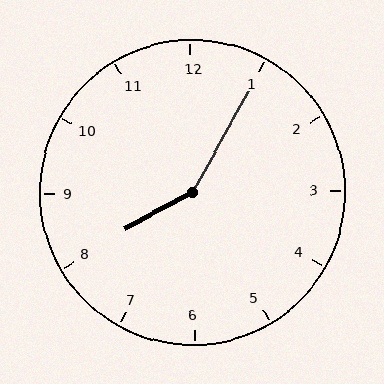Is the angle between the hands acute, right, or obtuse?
It is obtuse.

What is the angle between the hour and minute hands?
Approximately 148 degrees.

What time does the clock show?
8:05.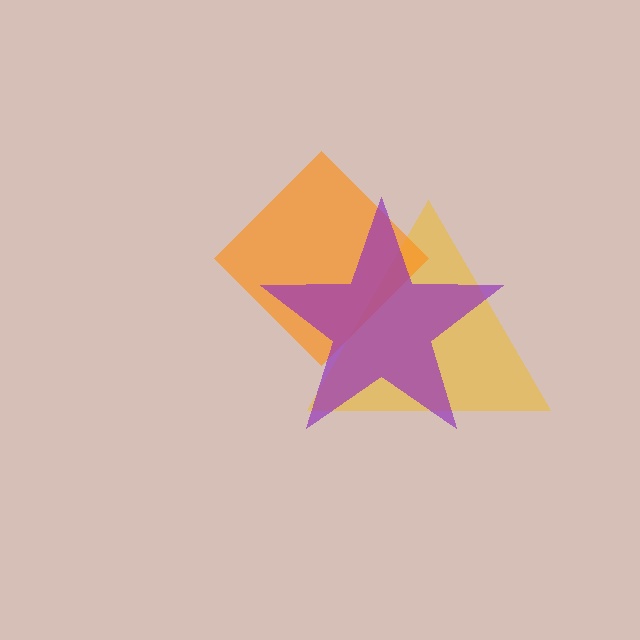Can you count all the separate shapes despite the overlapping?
Yes, there are 3 separate shapes.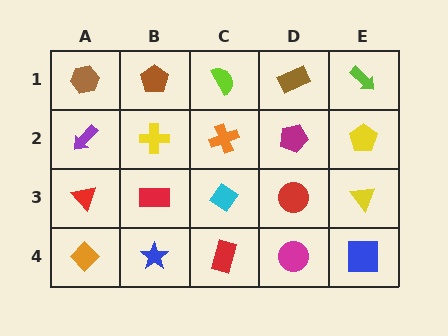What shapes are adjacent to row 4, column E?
A yellow triangle (row 3, column E), a magenta circle (row 4, column D).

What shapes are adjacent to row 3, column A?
A purple arrow (row 2, column A), an orange diamond (row 4, column A), a red rectangle (row 3, column B).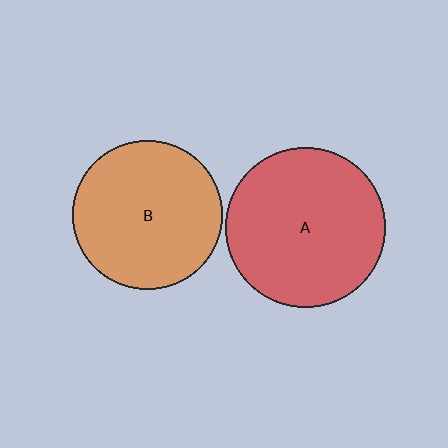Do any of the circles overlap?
No, none of the circles overlap.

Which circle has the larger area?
Circle A (red).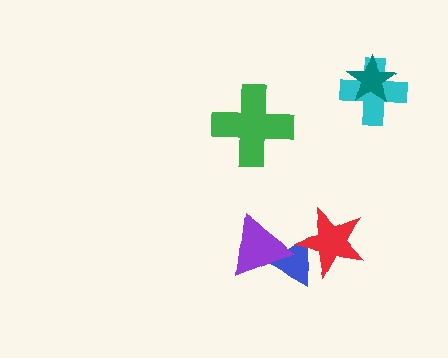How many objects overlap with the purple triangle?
1 object overlaps with the purple triangle.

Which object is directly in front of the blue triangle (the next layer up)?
The red star is directly in front of the blue triangle.